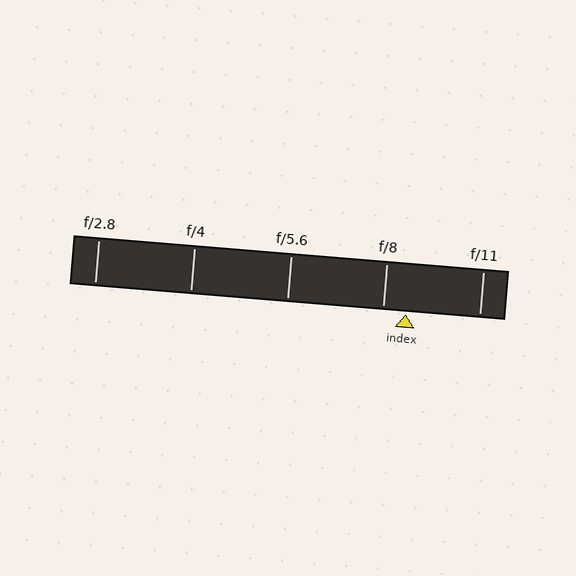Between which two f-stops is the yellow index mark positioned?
The index mark is between f/8 and f/11.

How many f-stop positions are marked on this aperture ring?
There are 5 f-stop positions marked.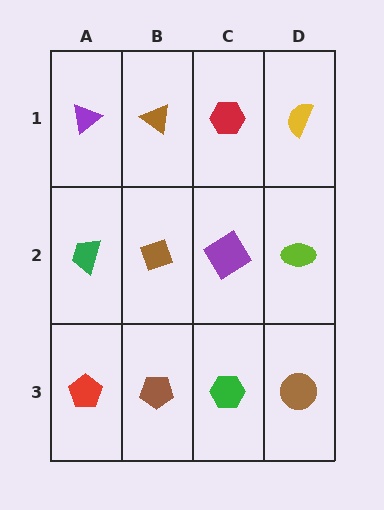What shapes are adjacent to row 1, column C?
A purple diamond (row 2, column C), a brown triangle (row 1, column B), a yellow semicircle (row 1, column D).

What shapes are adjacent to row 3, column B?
A brown diamond (row 2, column B), a red pentagon (row 3, column A), a green hexagon (row 3, column C).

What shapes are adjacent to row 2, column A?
A purple triangle (row 1, column A), a red pentagon (row 3, column A), a brown diamond (row 2, column B).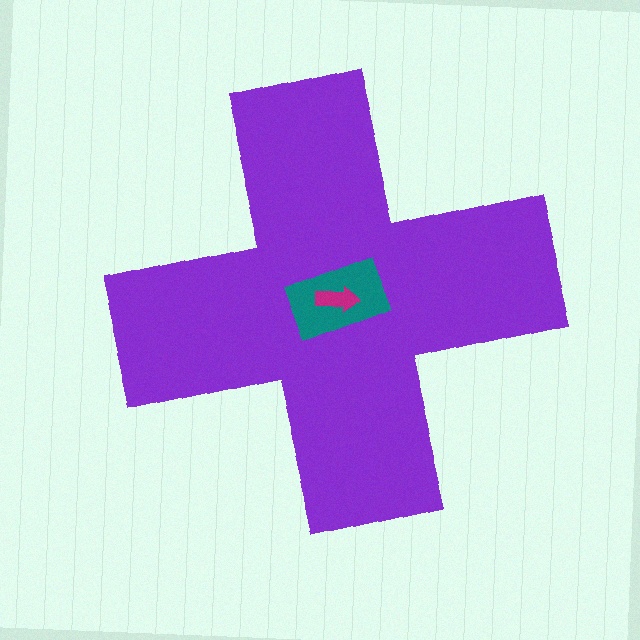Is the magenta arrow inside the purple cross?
Yes.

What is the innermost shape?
The magenta arrow.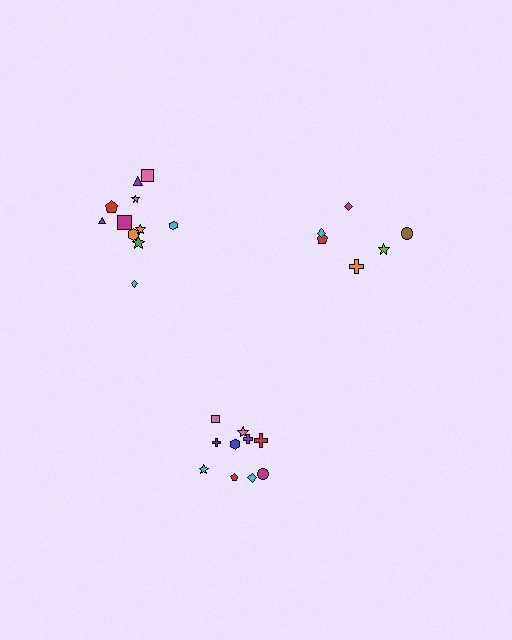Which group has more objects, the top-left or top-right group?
The top-left group.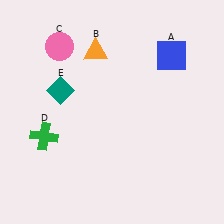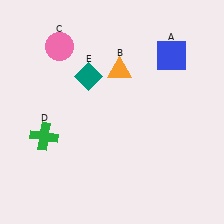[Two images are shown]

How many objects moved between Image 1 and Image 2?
2 objects moved between the two images.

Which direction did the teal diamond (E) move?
The teal diamond (E) moved right.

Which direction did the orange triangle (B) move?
The orange triangle (B) moved right.